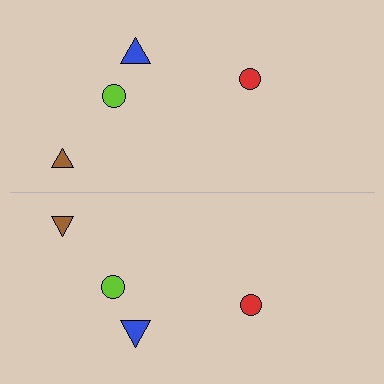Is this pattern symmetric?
Yes, this pattern has bilateral (reflection) symmetry.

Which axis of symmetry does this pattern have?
The pattern has a horizontal axis of symmetry running through the center of the image.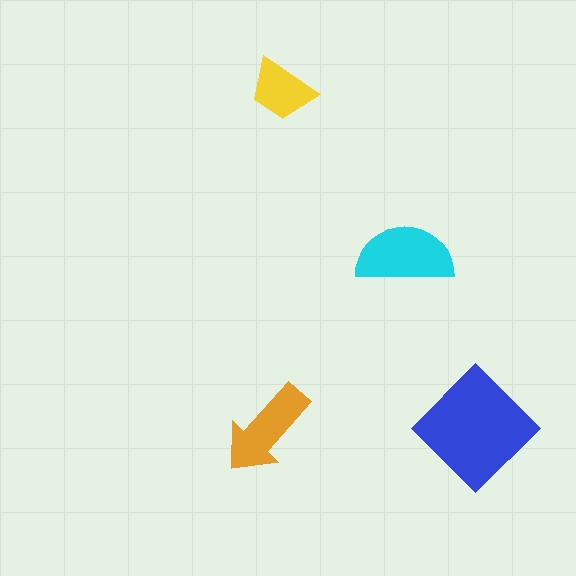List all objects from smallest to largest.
The yellow trapezoid, the orange arrow, the cyan semicircle, the blue diamond.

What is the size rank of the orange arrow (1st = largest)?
3rd.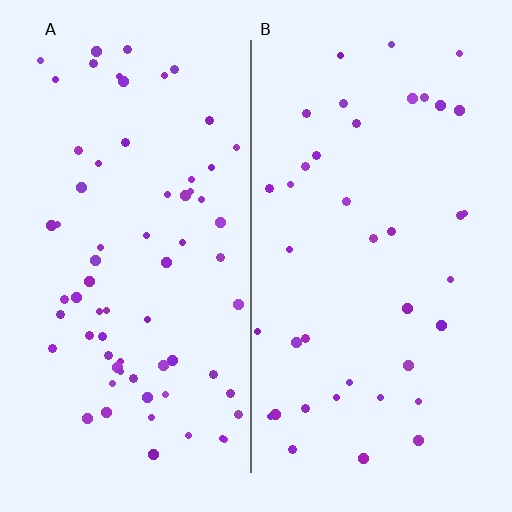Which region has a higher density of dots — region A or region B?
A (the left).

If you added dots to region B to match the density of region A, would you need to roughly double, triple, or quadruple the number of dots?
Approximately double.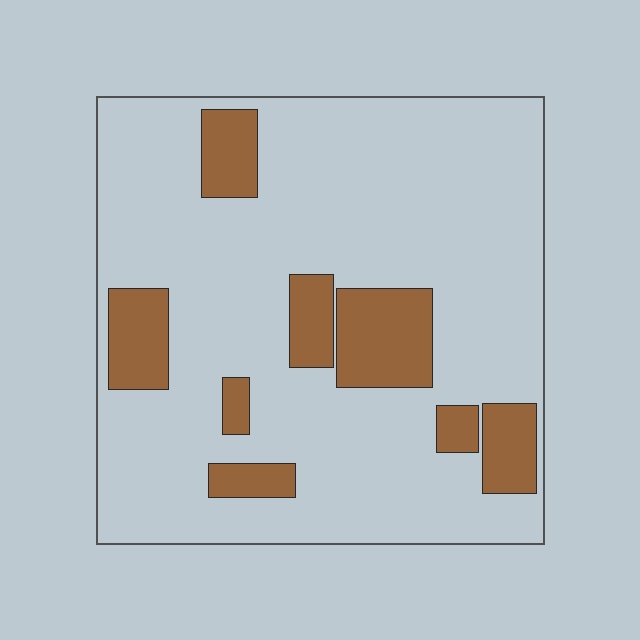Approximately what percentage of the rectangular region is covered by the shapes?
Approximately 20%.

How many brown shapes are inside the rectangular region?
8.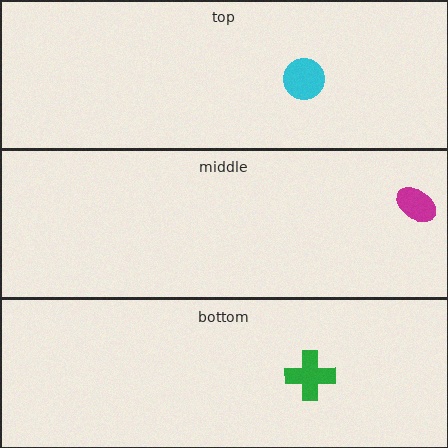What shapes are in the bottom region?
The green cross.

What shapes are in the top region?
The cyan circle.